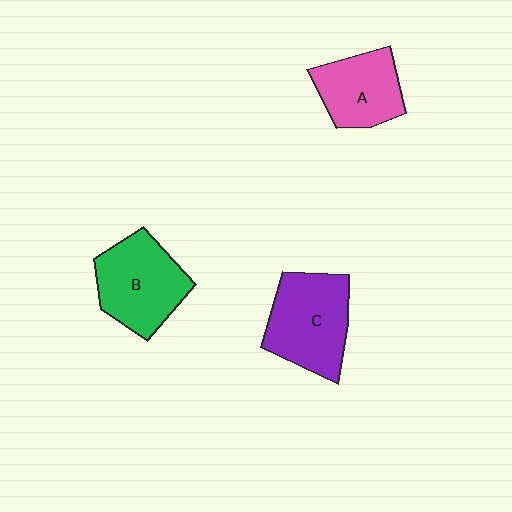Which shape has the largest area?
Shape C (purple).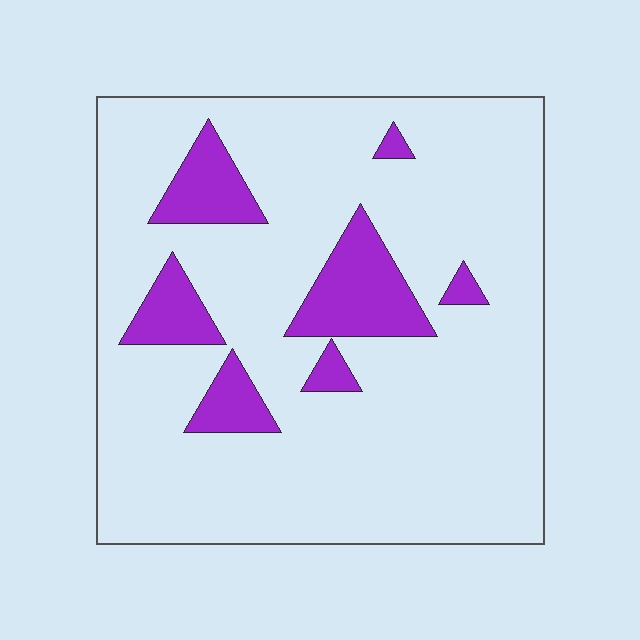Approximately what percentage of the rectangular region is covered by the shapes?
Approximately 15%.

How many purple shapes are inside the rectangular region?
7.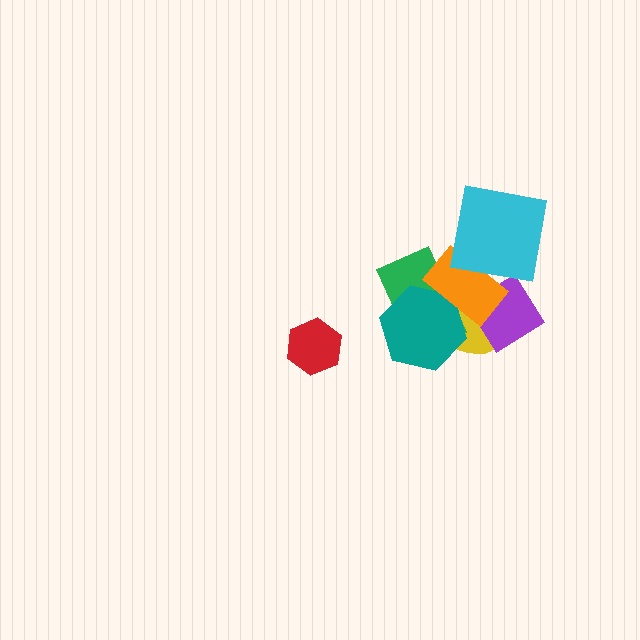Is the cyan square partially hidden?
No, no other shape covers it.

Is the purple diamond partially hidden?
Yes, it is partially covered by another shape.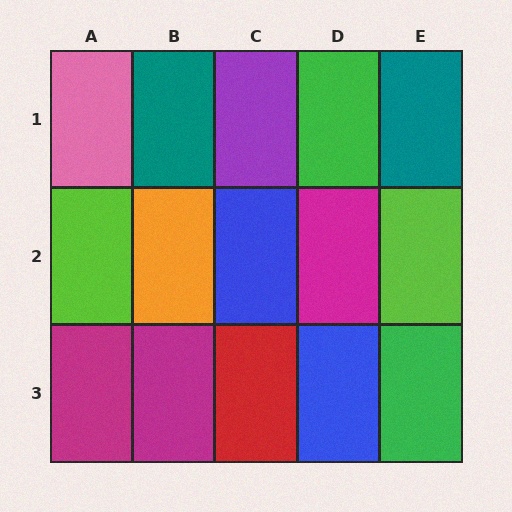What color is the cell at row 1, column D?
Green.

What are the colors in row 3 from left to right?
Magenta, magenta, red, blue, green.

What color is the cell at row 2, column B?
Orange.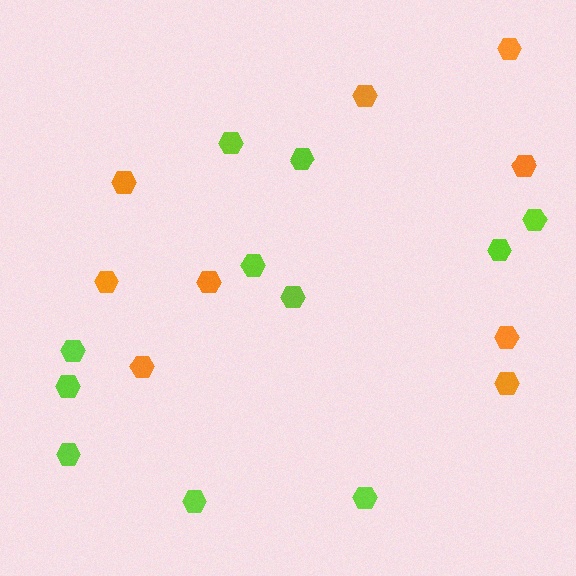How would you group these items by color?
There are 2 groups: one group of lime hexagons (11) and one group of orange hexagons (9).